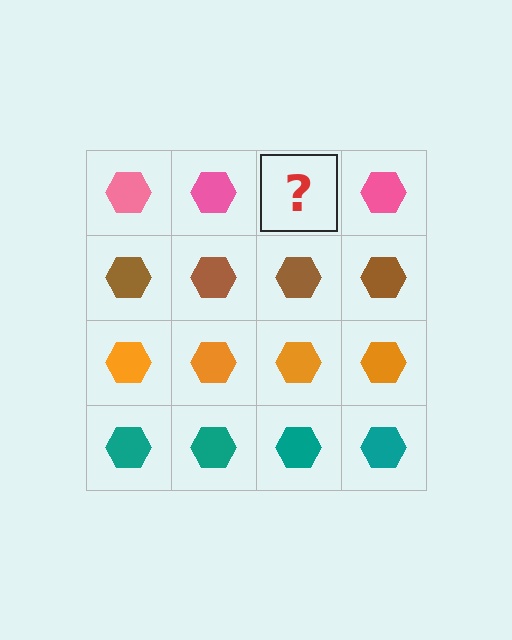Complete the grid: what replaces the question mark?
The question mark should be replaced with a pink hexagon.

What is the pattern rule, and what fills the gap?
The rule is that each row has a consistent color. The gap should be filled with a pink hexagon.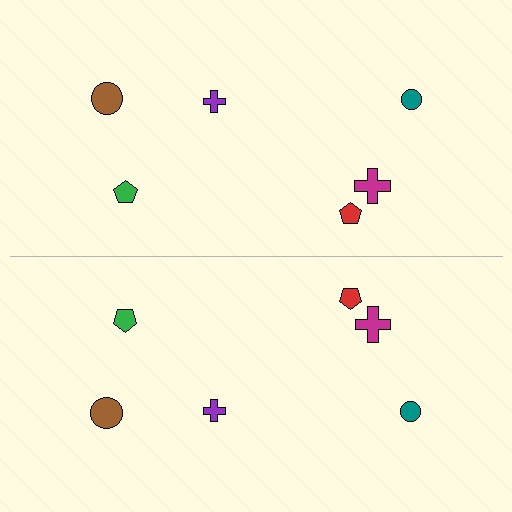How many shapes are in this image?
There are 12 shapes in this image.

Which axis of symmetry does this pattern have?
The pattern has a horizontal axis of symmetry running through the center of the image.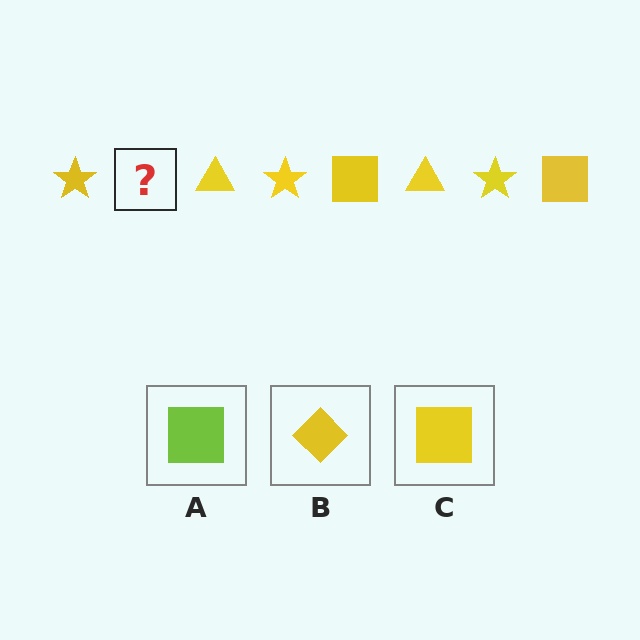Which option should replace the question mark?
Option C.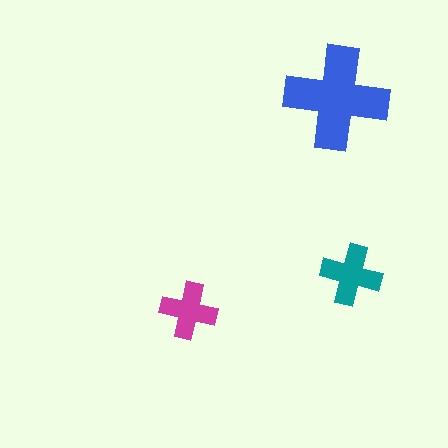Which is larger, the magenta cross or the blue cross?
The blue one.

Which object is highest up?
The blue cross is topmost.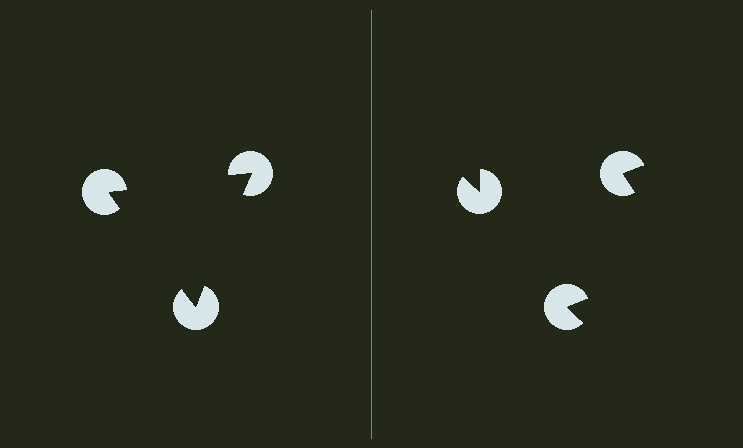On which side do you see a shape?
An illusory triangle appears on the left side. On the right side the wedge cuts are rotated, so no coherent shape forms.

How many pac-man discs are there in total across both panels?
6 — 3 on each side.